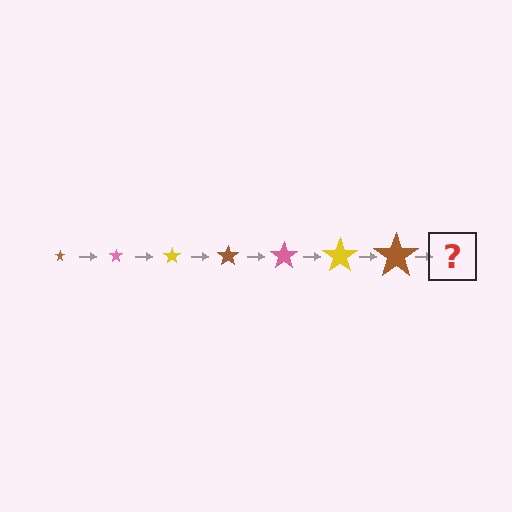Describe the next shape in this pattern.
It should be a pink star, larger than the previous one.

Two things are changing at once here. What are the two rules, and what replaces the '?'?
The two rules are that the star grows larger each step and the color cycles through brown, pink, and yellow. The '?' should be a pink star, larger than the previous one.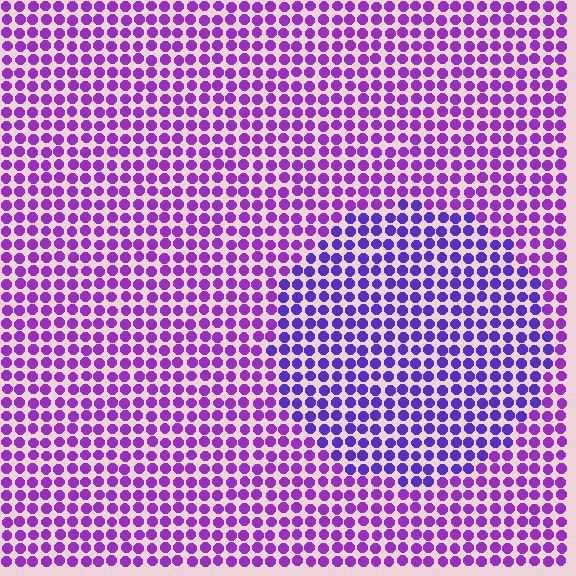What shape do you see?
I see a circle.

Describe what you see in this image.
The image is filled with small purple elements in a uniform arrangement. A circle-shaped region is visible where the elements are tinted to a slightly different hue, forming a subtle color boundary.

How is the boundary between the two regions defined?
The boundary is defined purely by a slight shift in hue (about 27 degrees). Spacing, size, and orientation are identical on both sides.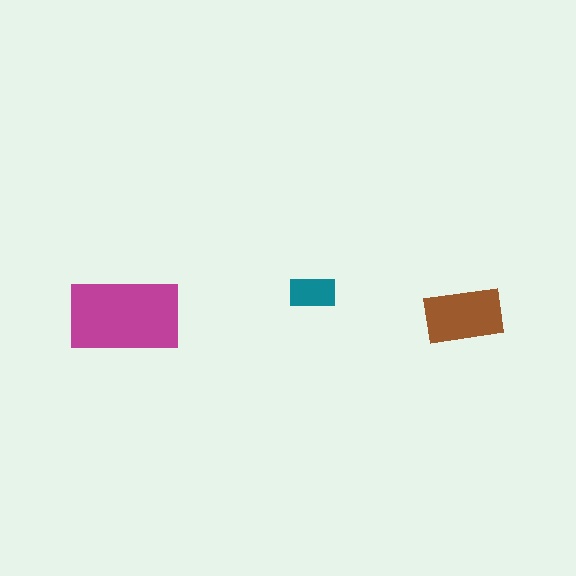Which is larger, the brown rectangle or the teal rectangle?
The brown one.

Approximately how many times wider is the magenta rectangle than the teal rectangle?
About 2.5 times wider.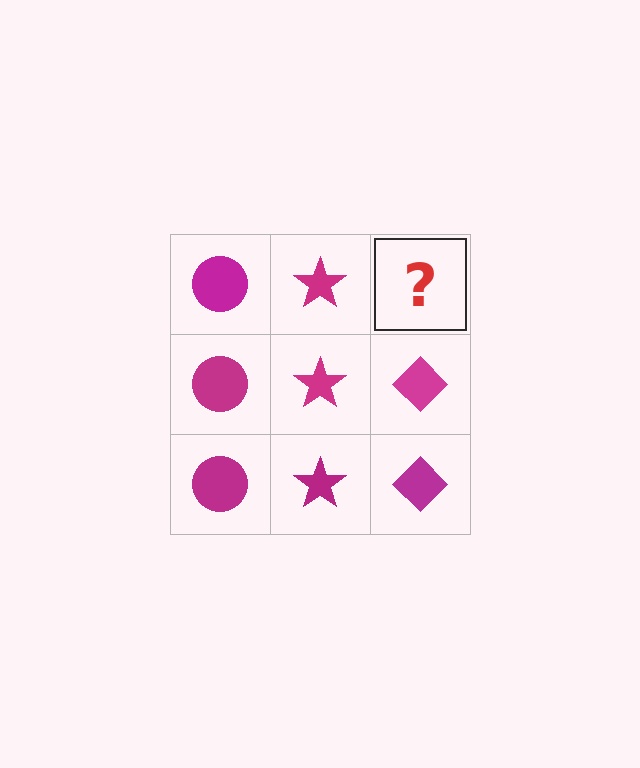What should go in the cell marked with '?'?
The missing cell should contain a magenta diamond.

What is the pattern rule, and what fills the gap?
The rule is that each column has a consistent shape. The gap should be filled with a magenta diamond.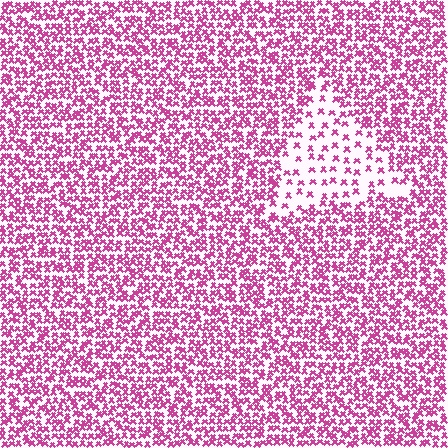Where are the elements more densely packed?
The elements are more densely packed outside the triangle boundary.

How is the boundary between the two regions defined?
The boundary is defined by a change in element density (approximately 2.6x ratio). All elements are the same color, size, and shape.